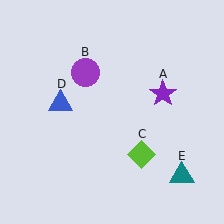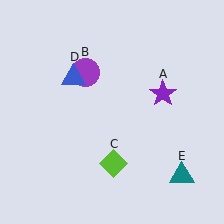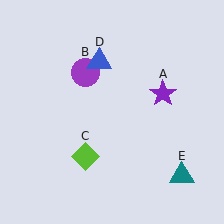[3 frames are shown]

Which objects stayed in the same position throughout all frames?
Purple star (object A) and purple circle (object B) and teal triangle (object E) remained stationary.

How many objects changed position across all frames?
2 objects changed position: lime diamond (object C), blue triangle (object D).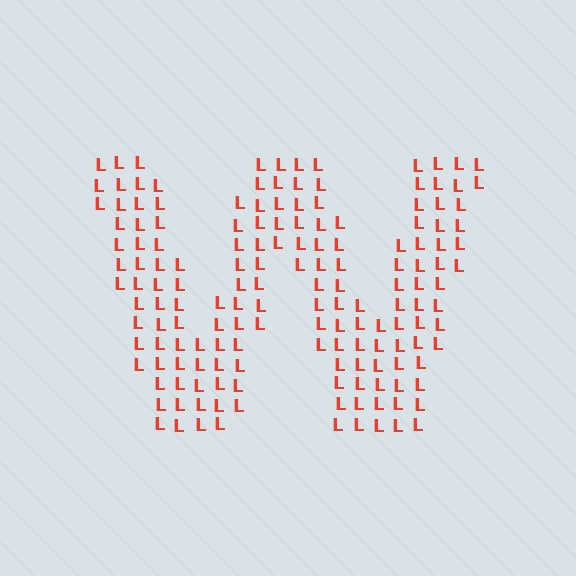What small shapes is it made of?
It is made of small letter L's.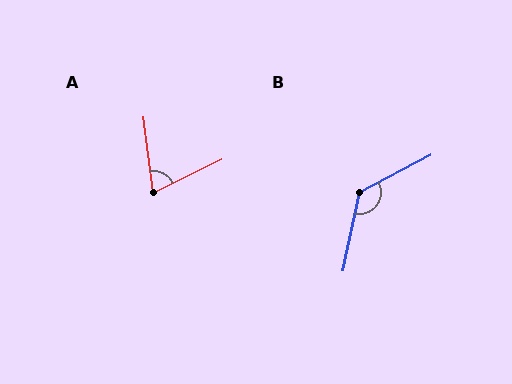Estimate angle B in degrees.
Approximately 129 degrees.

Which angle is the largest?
B, at approximately 129 degrees.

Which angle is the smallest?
A, at approximately 71 degrees.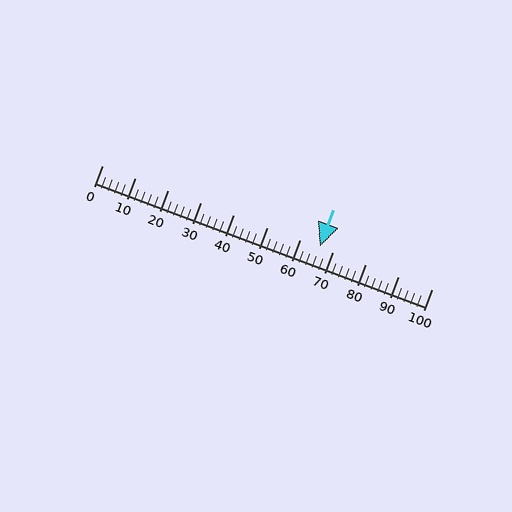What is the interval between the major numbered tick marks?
The major tick marks are spaced 10 units apart.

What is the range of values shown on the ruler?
The ruler shows values from 0 to 100.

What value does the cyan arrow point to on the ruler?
The cyan arrow points to approximately 66.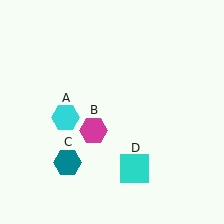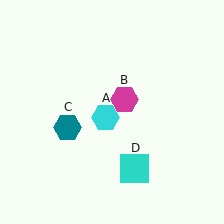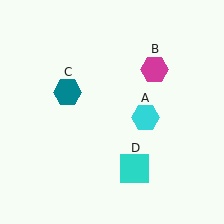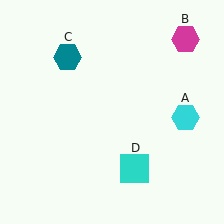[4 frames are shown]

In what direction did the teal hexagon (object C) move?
The teal hexagon (object C) moved up.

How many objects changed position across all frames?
3 objects changed position: cyan hexagon (object A), magenta hexagon (object B), teal hexagon (object C).